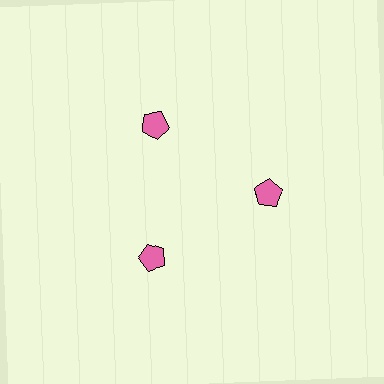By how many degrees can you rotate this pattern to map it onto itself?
The pattern maps onto itself every 120 degrees of rotation.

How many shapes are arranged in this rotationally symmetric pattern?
There are 3 shapes, arranged in 3 groups of 1.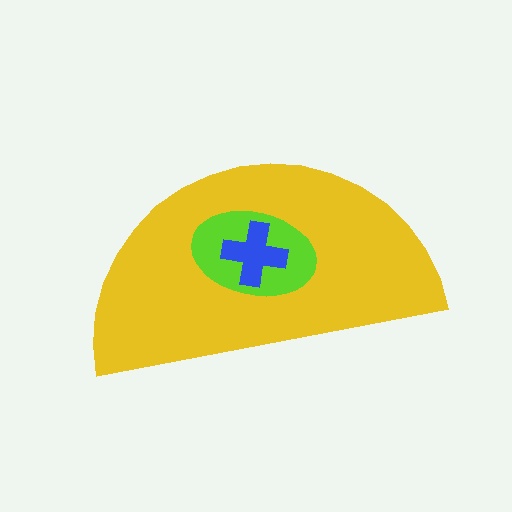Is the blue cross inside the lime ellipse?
Yes.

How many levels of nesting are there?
3.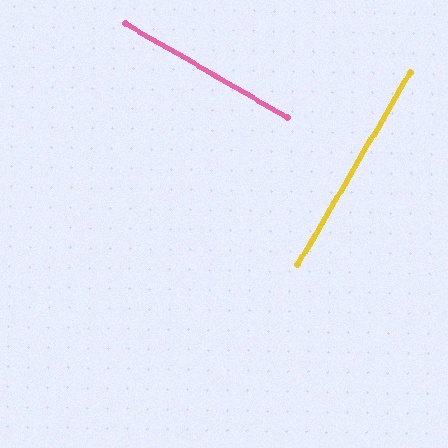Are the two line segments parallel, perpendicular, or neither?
Perpendicular — they meet at approximately 90°.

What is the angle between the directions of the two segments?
Approximately 90 degrees.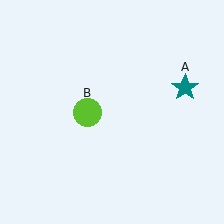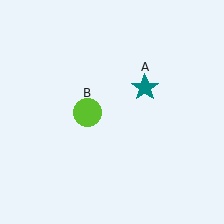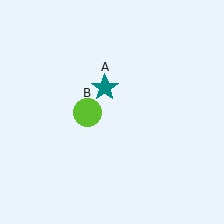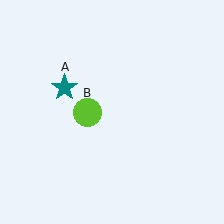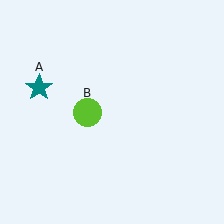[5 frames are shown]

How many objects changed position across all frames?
1 object changed position: teal star (object A).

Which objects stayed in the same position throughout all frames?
Lime circle (object B) remained stationary.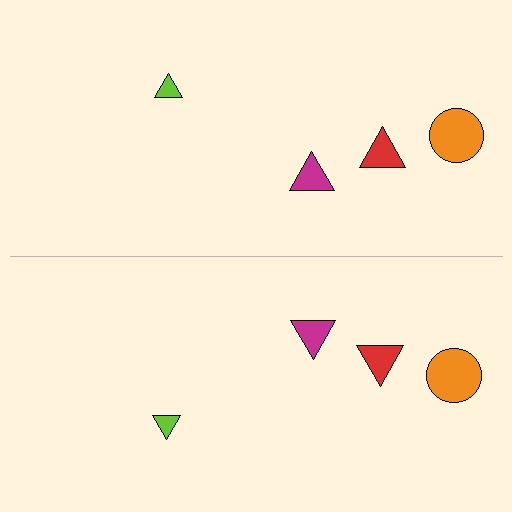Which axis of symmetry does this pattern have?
The pattern has a horizontal axis of symmetry running through the center of the image.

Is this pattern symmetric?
Yes, this pattern has bilateral (reflection) symmetry.